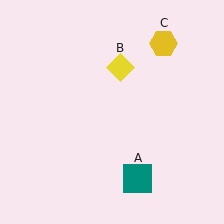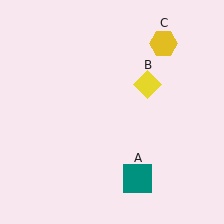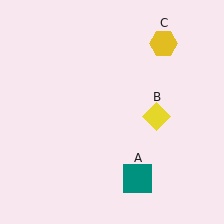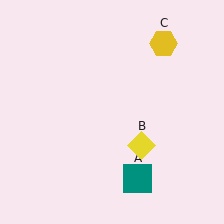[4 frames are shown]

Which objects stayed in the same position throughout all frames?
Teal square (object A) and yellow hexagon (object C) remained stationary.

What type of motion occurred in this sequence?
The yellow diamond (object B) rotated clockwise around the center of the scene.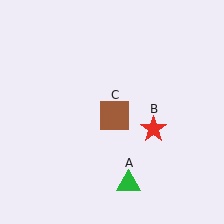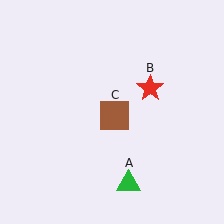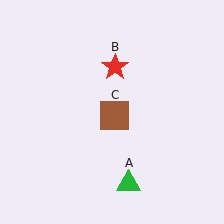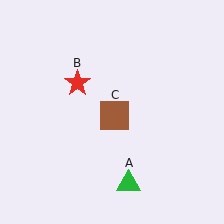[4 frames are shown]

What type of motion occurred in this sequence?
The red star (object B) rotated counterclockwise around the center of the scene.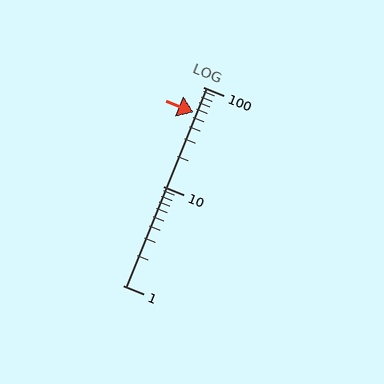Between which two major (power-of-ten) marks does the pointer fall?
The pointer is between 10 and 100.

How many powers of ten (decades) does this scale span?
The scale spans 2 decades, from 1 to 100.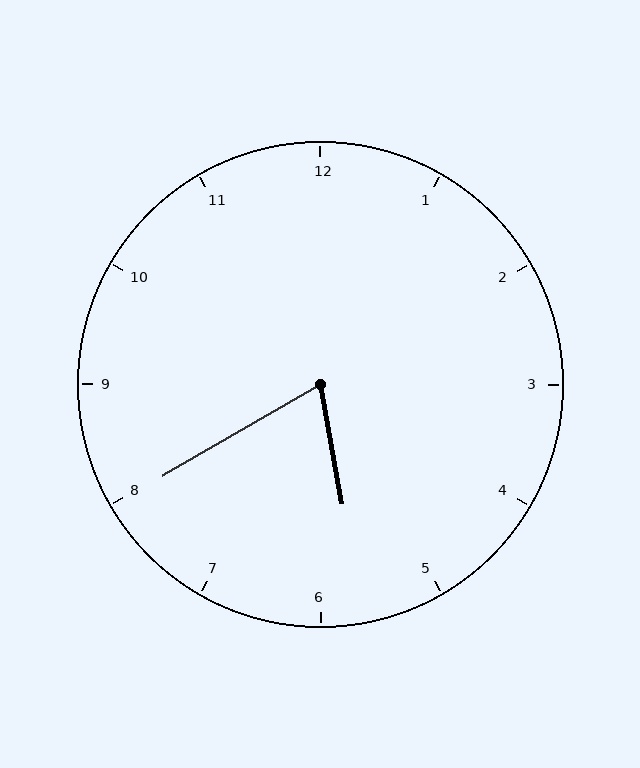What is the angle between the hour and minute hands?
Approximately 70 degrees.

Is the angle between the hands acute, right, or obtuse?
It is acute.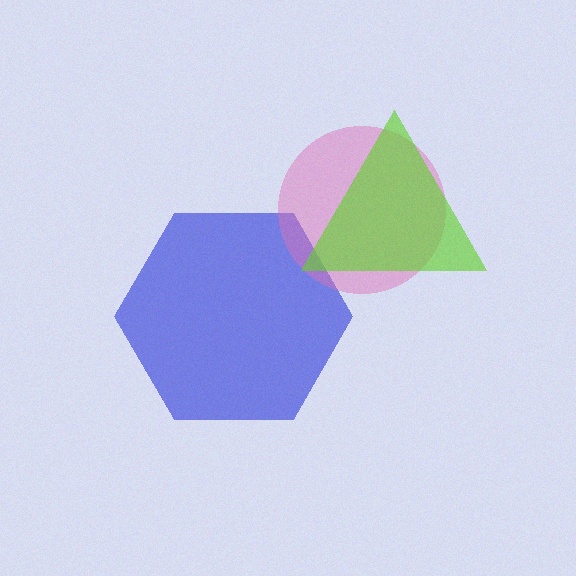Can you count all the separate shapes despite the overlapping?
Yes, there are 3 separate shapes.